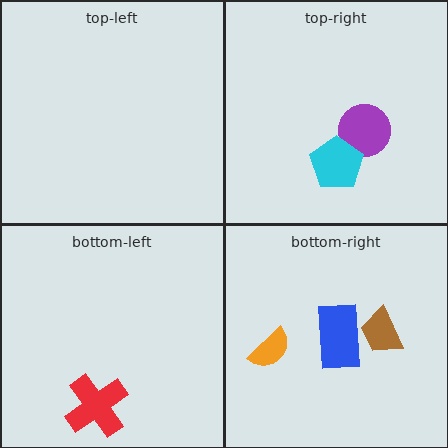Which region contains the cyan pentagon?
The top-right region.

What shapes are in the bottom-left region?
The red cross.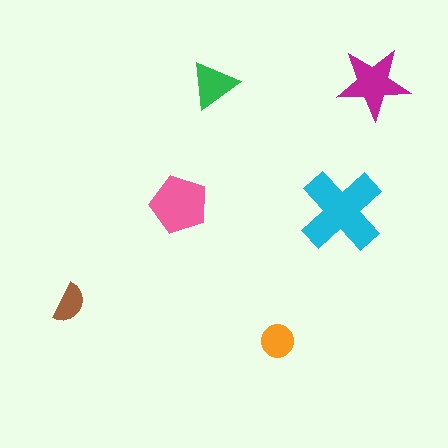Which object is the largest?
The cyan cross.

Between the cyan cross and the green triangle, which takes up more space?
The cyan cross.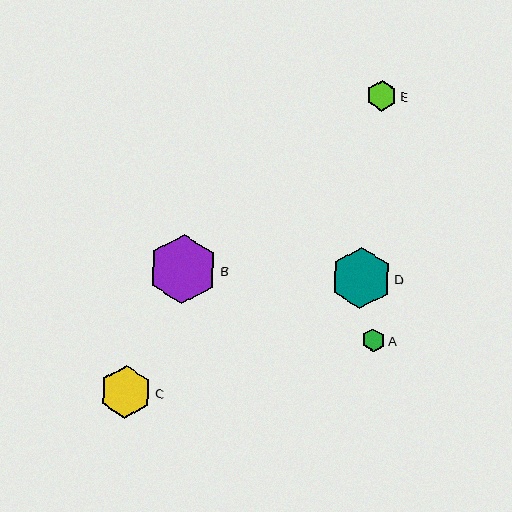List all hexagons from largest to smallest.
From largest to smallest: B, D, C, E, A.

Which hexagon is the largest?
Hexagon B is the largest with a size of approximately 69 pixels.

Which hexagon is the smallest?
Hexagon A is the smallest with a size of approximately 23 pixels.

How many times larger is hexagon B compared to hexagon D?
Hexagon B is approximately 1.1 times the size of hexagon D.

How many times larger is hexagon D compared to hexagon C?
Hexagon D is approximately 1.1 times the size of hexagon C.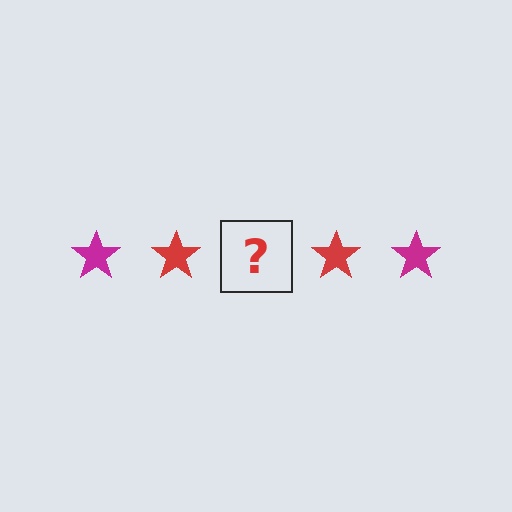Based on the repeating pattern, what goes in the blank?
The blank should be a magenta star.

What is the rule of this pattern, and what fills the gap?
The rule is that the pattern cycles through magenta, red stars. The gap should be filled with a magenta star.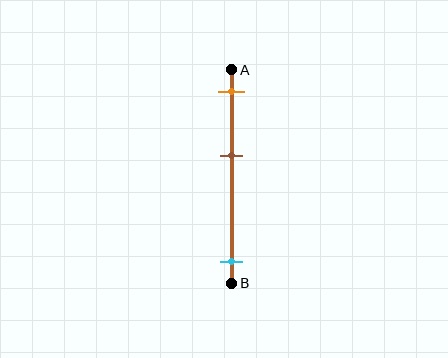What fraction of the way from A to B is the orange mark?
The orange mark is approximately 10% (0.1) of the way from A to B.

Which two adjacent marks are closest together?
The orange and brown marks are the closest adjacent pair.